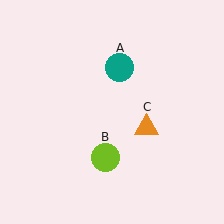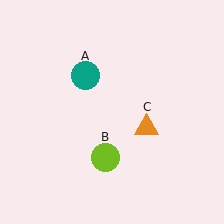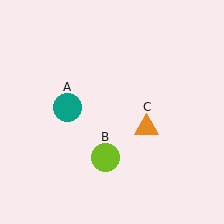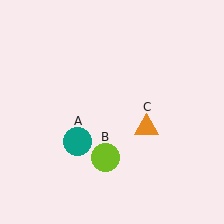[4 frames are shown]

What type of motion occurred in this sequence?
The teal circle (object A) rotated counterclockwise around the center of the scene.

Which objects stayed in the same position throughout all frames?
Lime circle (object B) and orange triangle (object C) remained stationary.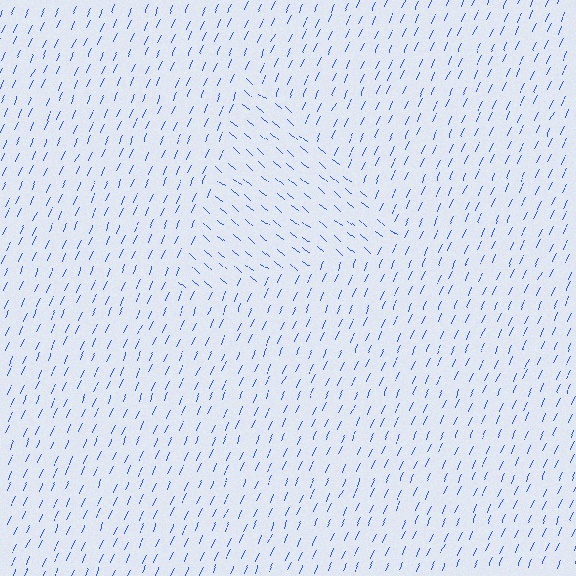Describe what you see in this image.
The image is filled with small blue line segments. A triangle region in the image has lines oriented differently from the surrounding lines, creating a visible texture boundary.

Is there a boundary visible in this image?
Yes, there is a texture boundary formed by a change in line orientation.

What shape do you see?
I see a triangle.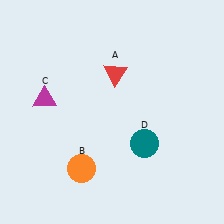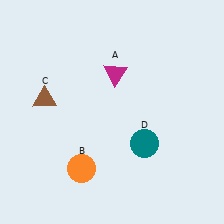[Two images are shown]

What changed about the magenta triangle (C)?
In Image 1, C is magenta. In Image 2, it changed to brown.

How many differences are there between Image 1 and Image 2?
There are 2 differences between the two images.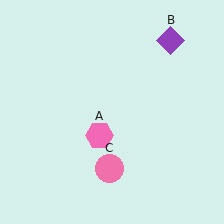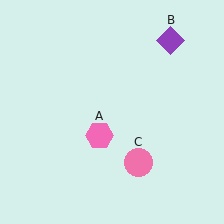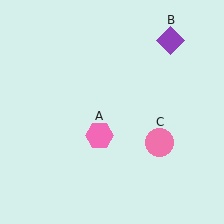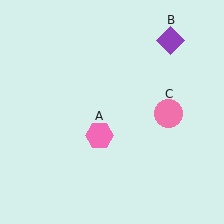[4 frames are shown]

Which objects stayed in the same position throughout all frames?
Pink hexagon (object A) and purple diamond (object B) remained stationary.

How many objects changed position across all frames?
1 object changed position: pink circle (object C).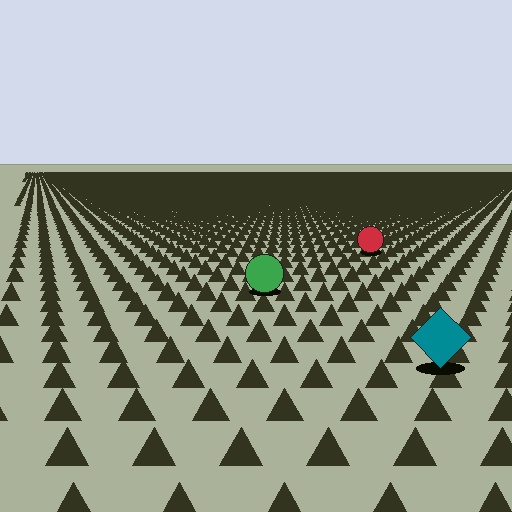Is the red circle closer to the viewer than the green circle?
No. The green circle is closer — you can tell from the texture gradient: the ground texture is coarser near it.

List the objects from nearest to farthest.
From nearest to farthest: the teal diamond, the green circle, the red circle.